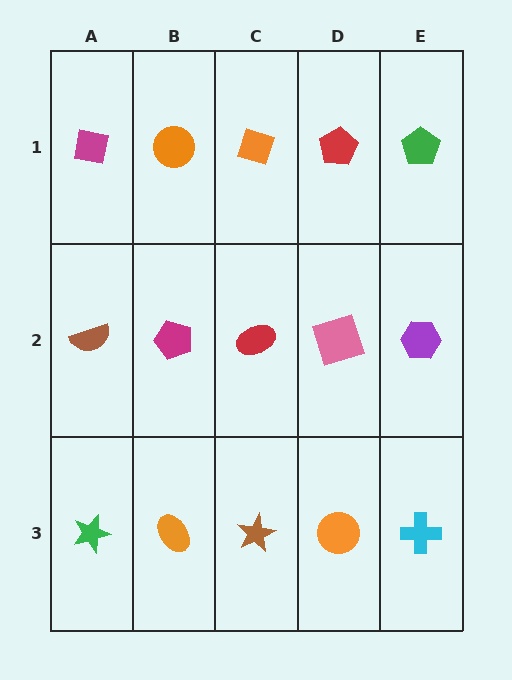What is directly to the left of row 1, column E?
A red pentagon.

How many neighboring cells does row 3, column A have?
2.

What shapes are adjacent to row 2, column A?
A magenta square (row 1, column A), a green star (row 3, column A), a magenta pentagon (row 2, column B).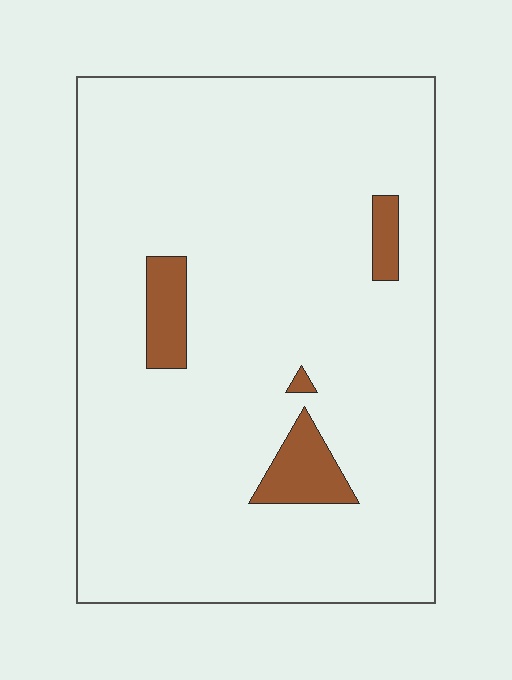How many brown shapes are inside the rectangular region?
4.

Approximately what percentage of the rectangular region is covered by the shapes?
Approximately 5%.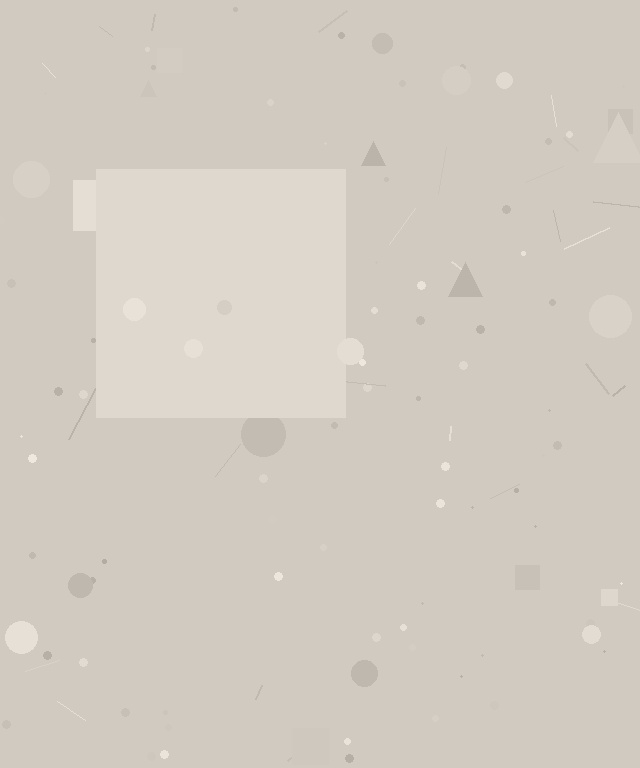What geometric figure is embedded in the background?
A square is embedded in the background.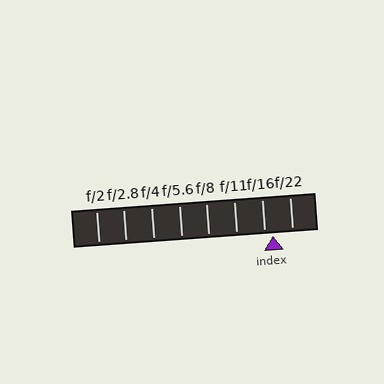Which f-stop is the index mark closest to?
The index mark is closest to f/16.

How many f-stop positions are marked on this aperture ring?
There are 8 f-stop positions marked.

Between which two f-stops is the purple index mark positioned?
The index mark is between f/16 and f/22.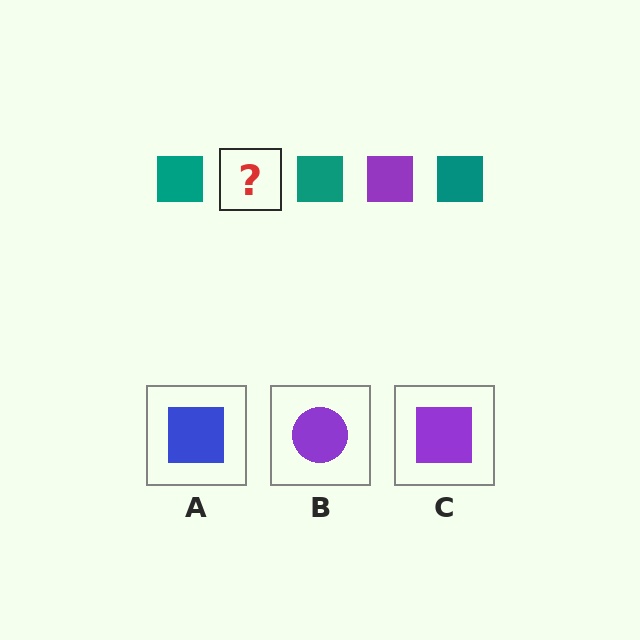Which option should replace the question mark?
Option C.